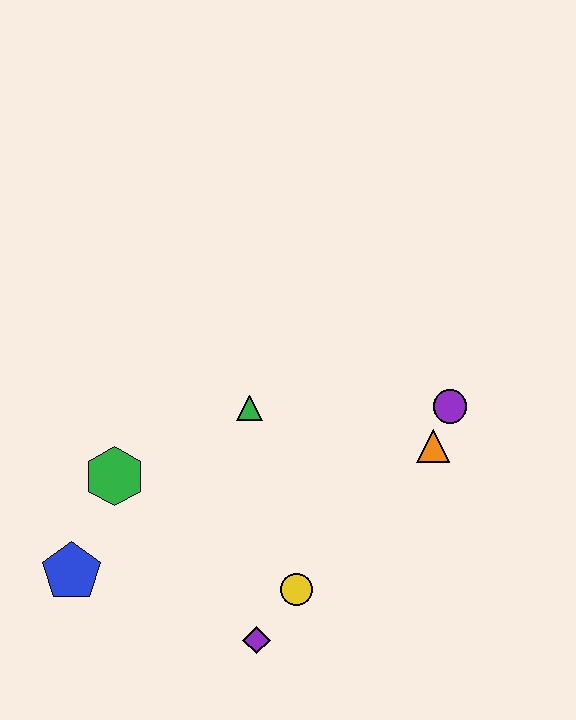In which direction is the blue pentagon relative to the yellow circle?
The blue pentagon is to the left of the yellow circle.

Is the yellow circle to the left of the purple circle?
Yes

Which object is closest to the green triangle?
The green hexagon is closest to the green triangle.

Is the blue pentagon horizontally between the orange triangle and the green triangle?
No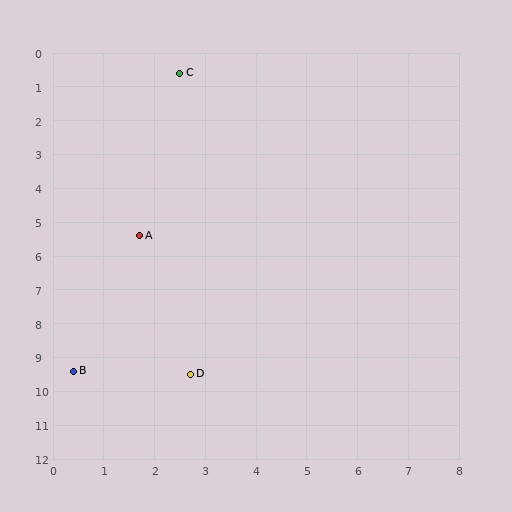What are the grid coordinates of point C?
Point C is at approximately (2.5, 0.6).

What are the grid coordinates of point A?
Point A is at approximately (1.7, 5.4).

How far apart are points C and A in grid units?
Points C and A are about 4.9 grid units apart.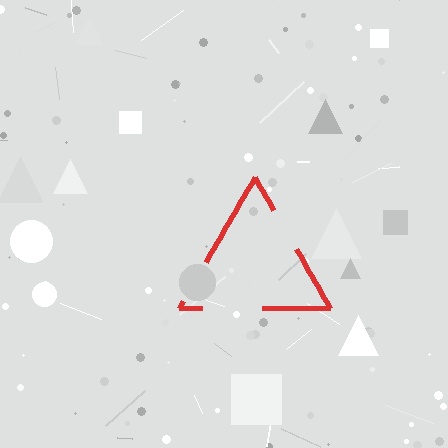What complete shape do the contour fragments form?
The contour fragments form a triangle.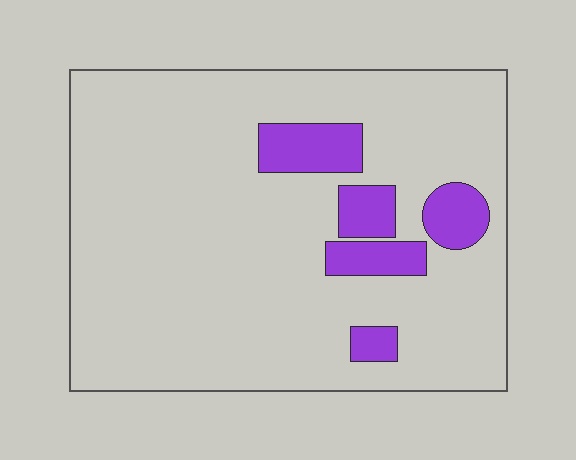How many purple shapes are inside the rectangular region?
5.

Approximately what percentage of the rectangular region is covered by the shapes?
Approximately 10%.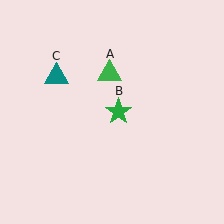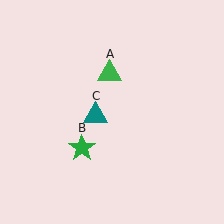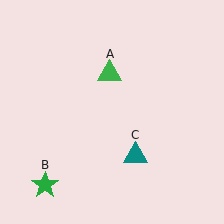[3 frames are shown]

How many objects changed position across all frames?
2 objects changed position: green star (object B), teal triangle (object C).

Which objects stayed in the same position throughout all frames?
Green triangle (object A) remained stationary.